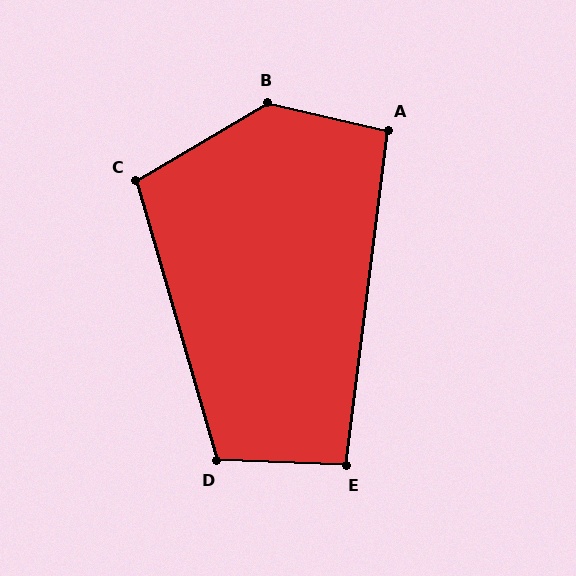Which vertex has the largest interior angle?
B, at approximately 136 degrees.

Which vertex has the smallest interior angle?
E, at approximately 95 degrees.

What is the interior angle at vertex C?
Approximately 104 degrees (obtuse).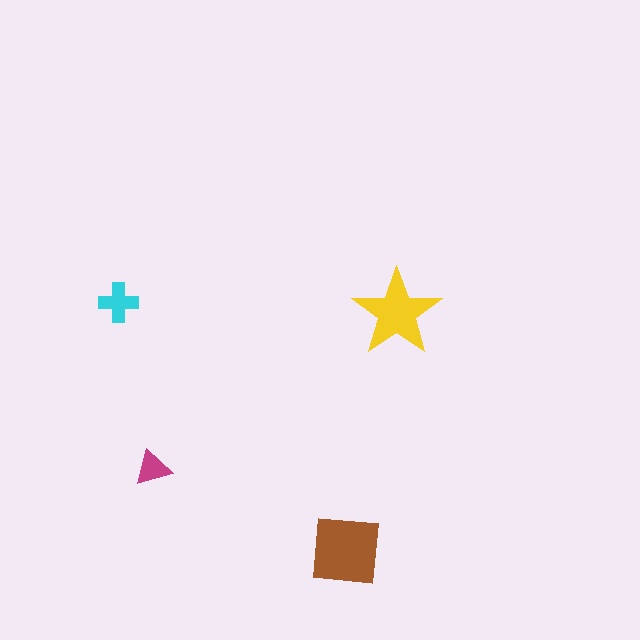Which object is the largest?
The brown square.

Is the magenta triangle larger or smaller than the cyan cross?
Smaller.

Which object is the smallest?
The magenta triangle.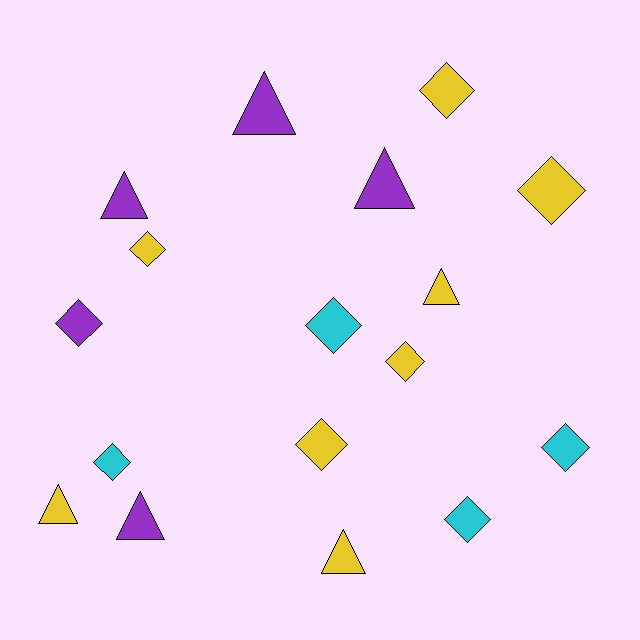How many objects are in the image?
There are 17 objects.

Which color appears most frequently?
Yellow, with 8 objects.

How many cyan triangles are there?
There are no cyan triangles.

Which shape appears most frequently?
Diamond, with 10 objects.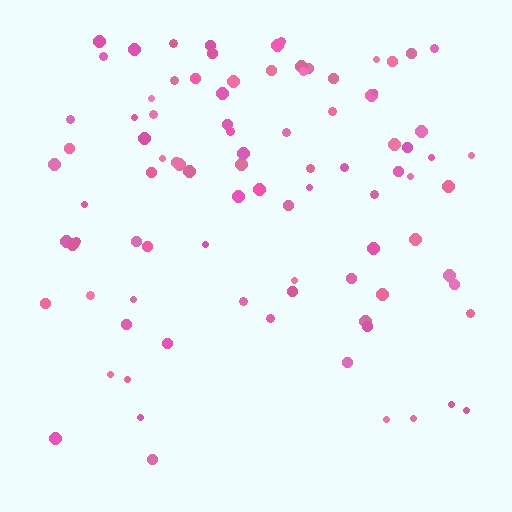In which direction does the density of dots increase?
From bottom to top, with the top side densest.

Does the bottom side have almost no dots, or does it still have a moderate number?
Still a moderate number, just noticeably fewer than the top.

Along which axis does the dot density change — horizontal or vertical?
Vertical.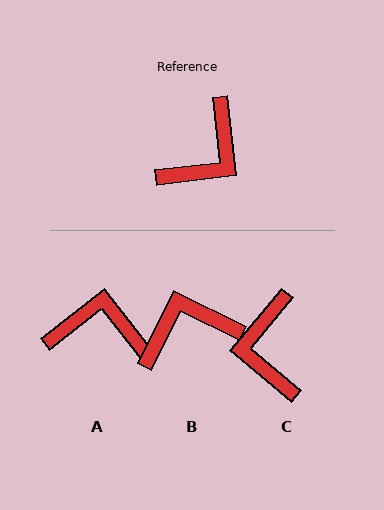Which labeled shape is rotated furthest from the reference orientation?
B, about 147 degrees away.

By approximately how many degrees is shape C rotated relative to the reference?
Approximately 137 degrees clockwise.